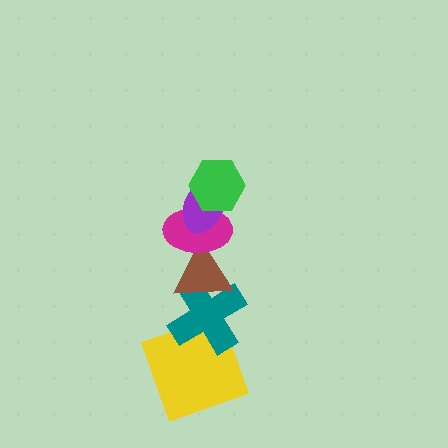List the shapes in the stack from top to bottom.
From top to bottom: the green hexagon, the purple ellipse, the magenta ellipse, the brown triangle, the teal cross, the yellow square.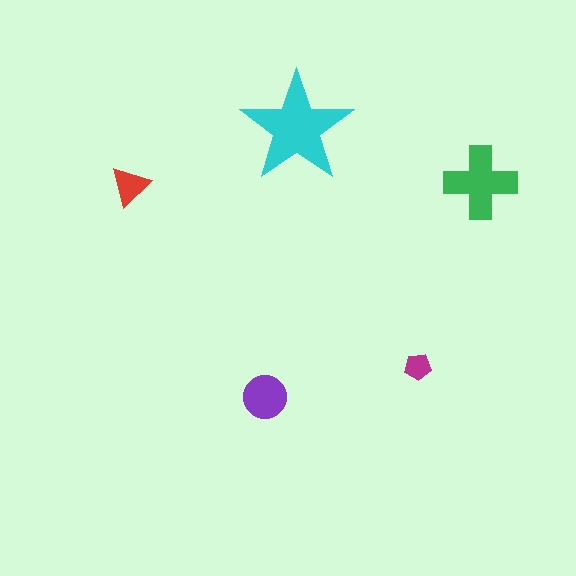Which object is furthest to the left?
The red triangle is leftmost.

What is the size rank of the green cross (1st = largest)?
2nd.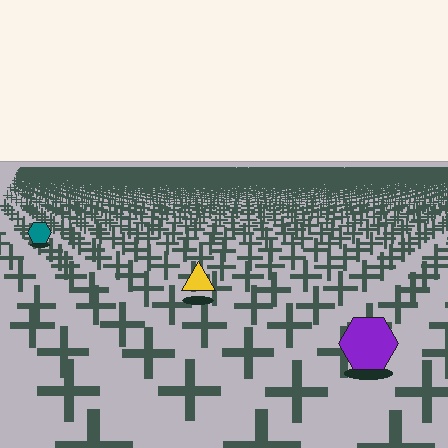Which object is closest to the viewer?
The purple hexagon is closest. The texture marks near it are larger and more spread out.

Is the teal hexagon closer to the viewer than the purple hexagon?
No. The purple hexagon is closer — you can tell from the texture gradient: the ground texture is coarser near it.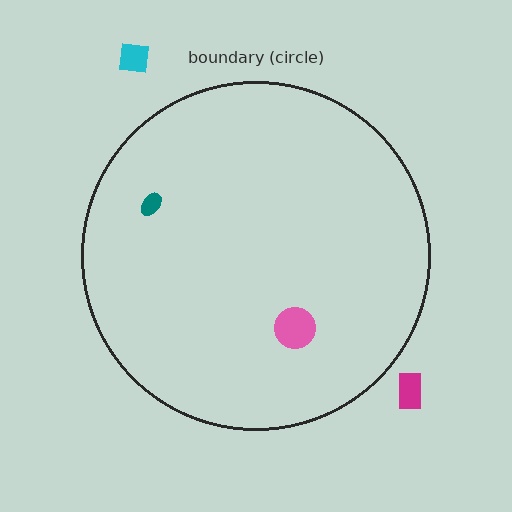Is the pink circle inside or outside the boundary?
Inside.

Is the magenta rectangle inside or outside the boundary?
Outside.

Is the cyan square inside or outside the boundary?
Outside.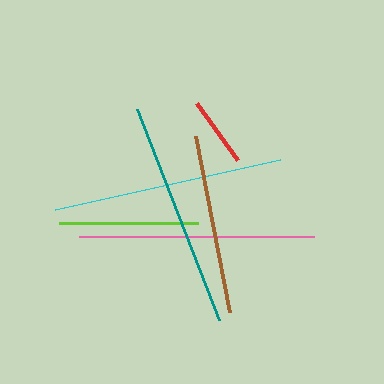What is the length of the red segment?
The red segment is approximately 71 pixels long.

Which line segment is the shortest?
The red line is the shortest at approximately 71 pixels.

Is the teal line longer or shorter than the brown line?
The teal line is longer than the brown line.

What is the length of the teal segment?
The teal segment is approximately 226 pixels long.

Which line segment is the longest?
The pink line is the longest at approximately 236 pixels.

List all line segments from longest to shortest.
From longest to shortest: pink, cyan, teal, brown, lime, red.